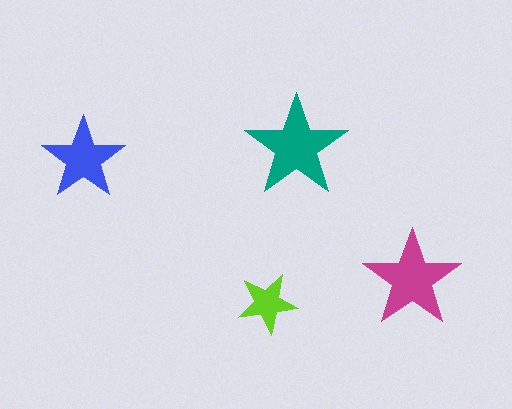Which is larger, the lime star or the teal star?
The teal one.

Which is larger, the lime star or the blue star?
The blue one.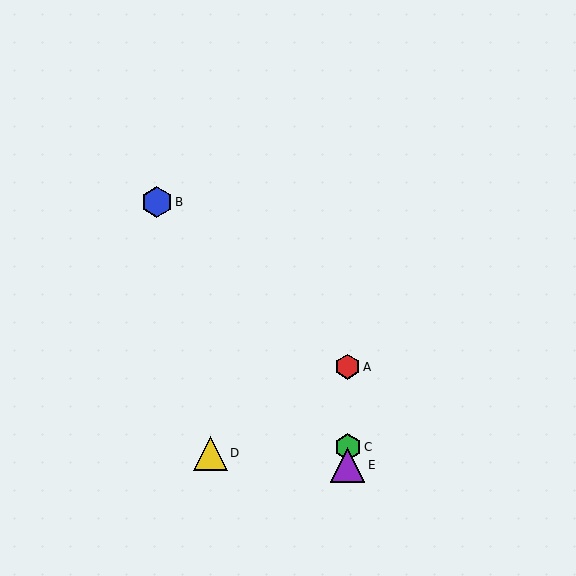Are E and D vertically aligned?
No, E is at x≈348 and D is at x≈210.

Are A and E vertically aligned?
Yes, both are at x≈348.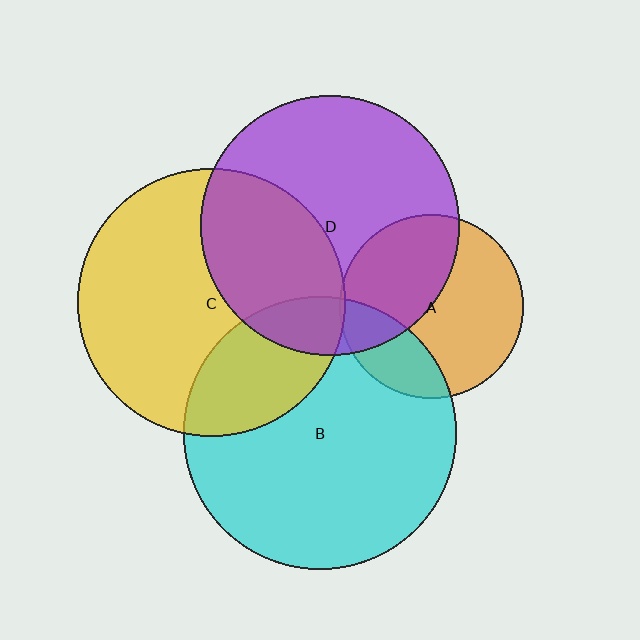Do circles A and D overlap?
Yes.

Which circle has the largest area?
Circle B (cyan).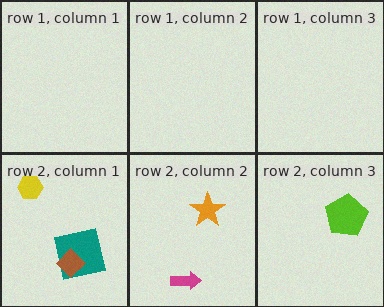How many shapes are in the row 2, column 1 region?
3.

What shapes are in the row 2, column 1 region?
The teal square, the yellow hexagon, the brown diamond.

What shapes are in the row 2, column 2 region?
The magenta arrow, the orange star.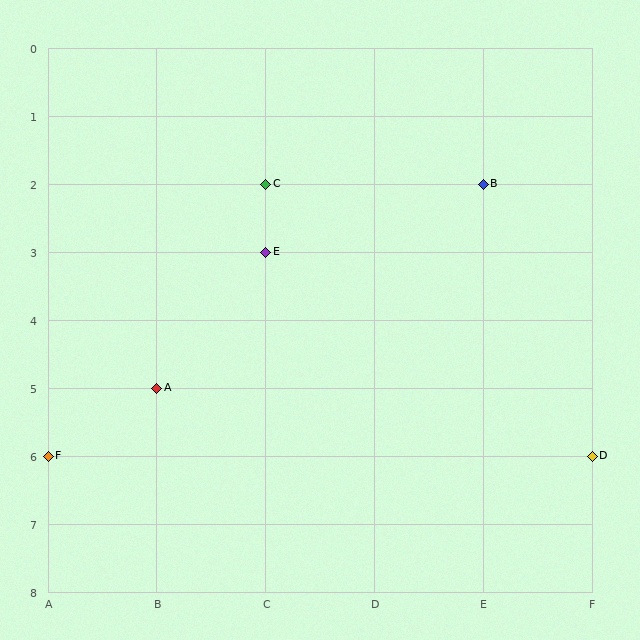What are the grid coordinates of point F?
Point F is at grid coordinates (A, 6).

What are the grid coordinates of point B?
Point B is at grid coordinates (E, 2).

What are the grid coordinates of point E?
Point E is at grid coordinates (C, 3).